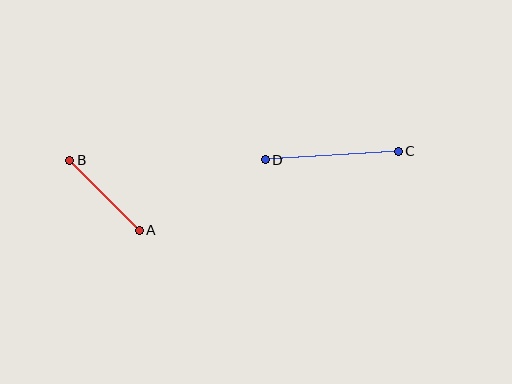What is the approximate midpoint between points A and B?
The midpoint is at approximately (104, 195) pixels.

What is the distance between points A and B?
The distance is approximately 98 pixels.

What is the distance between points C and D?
The distance is approximately 133 pixels.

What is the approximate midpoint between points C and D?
The midpoint is at approximately (332, 155) pixels.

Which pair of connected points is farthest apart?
Points C and D are farthest apart.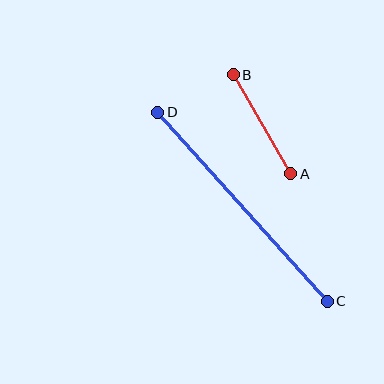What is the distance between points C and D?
The distance is approximately 254 pixels.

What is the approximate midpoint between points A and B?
The midpoint is at approximately (262, 124) pixels.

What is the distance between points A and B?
The distance is approximately 114 pixels.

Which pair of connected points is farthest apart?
Points C and D are farthest apart.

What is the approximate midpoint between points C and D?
The midpoint is at approximately (243, 207) pixels.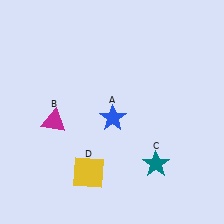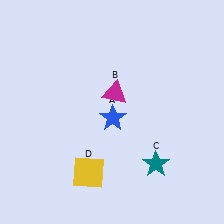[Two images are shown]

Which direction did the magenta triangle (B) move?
The magenta triangle (B) moved right.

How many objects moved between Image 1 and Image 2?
1 object moved between the two images.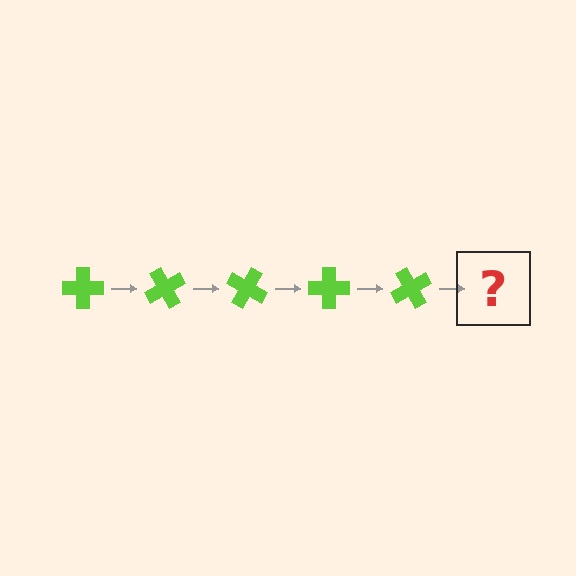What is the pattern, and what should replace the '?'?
The pattern is that the cross rotates 60 degrees each step. The '?' should be a lime cross rotated 300 degrees.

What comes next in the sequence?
The next element should be a lime cross rotated 300 degrees.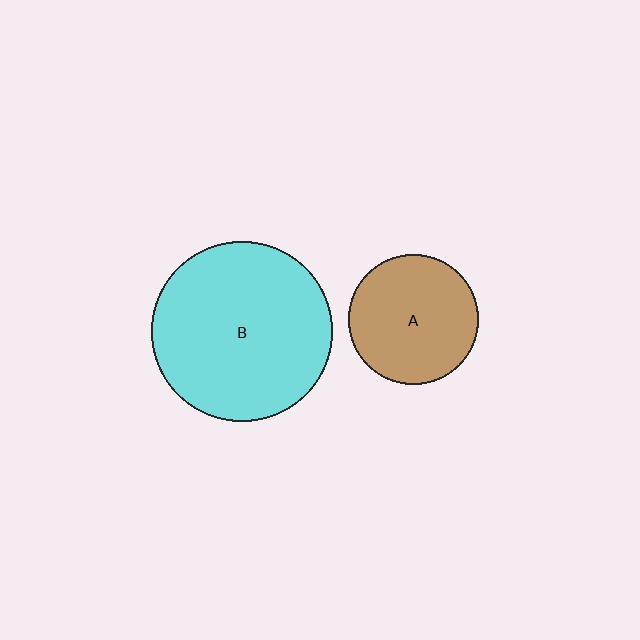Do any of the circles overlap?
No, none of the circles overlap.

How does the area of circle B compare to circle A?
Approximately 1.9 times.